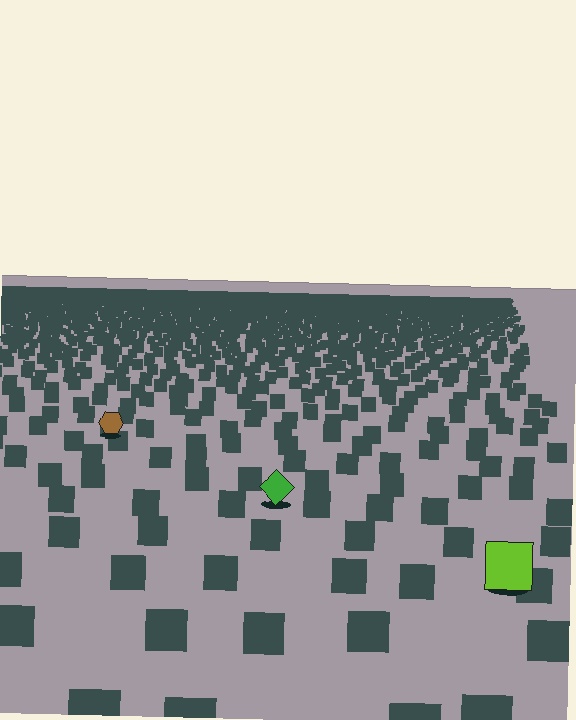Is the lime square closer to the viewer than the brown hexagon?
Yes. The lime square is closer — you can tell from the texture gradient: the ground texture is coarser near it.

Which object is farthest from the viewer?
The brown hexagon is farthest from the viewer. It appears smaller and the ground texture around it is denser.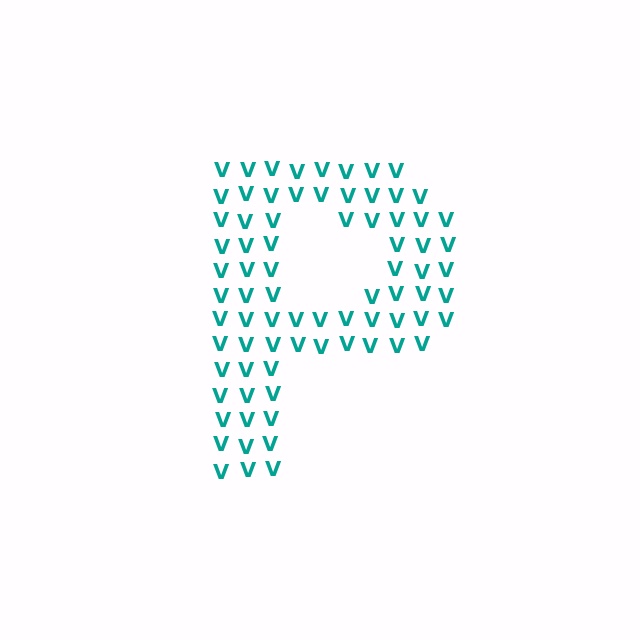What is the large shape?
The large shape is the letter P.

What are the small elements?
The small elements are letter V's.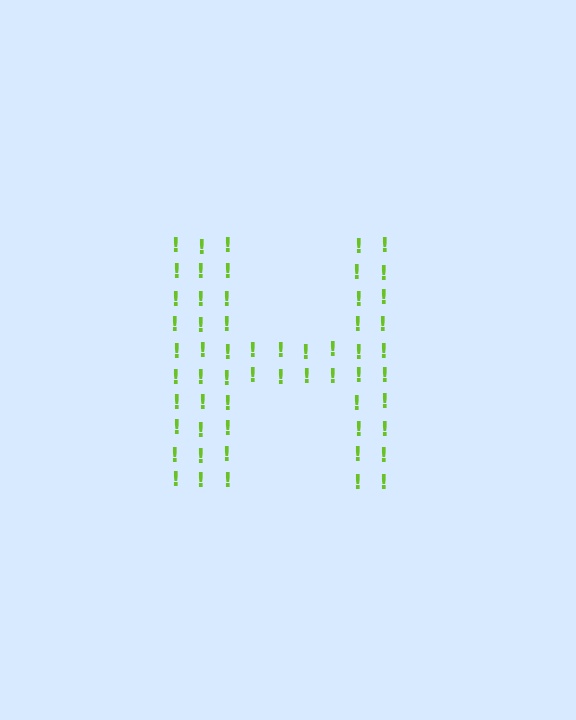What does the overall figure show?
The overall figure shows the letter H.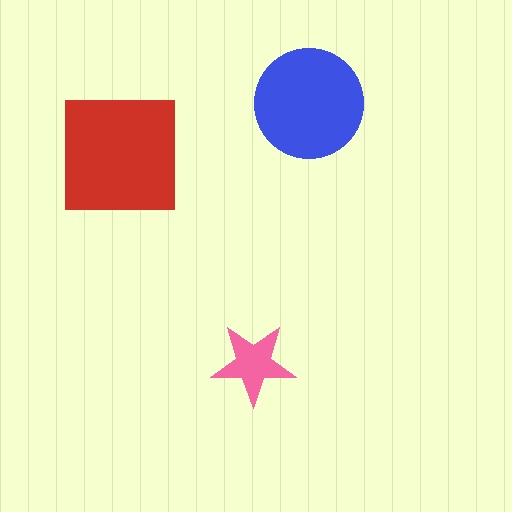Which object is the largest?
The red square.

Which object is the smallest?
The pink star.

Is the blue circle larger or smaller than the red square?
Smaller.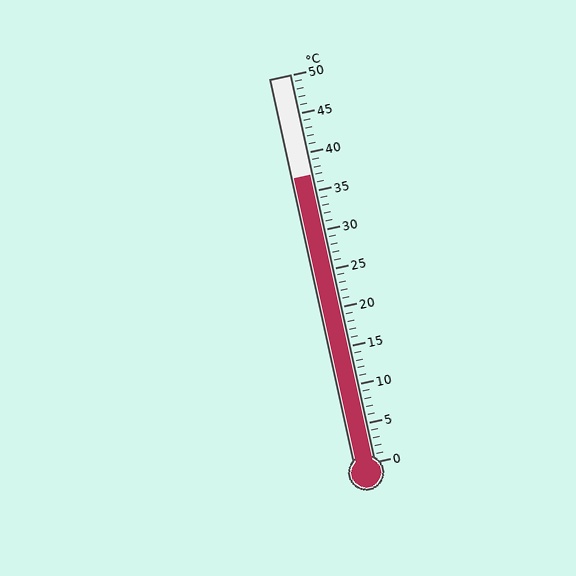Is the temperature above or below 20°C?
The temperature is above 20°C.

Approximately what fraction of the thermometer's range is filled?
The thermometer is filled to approximately 75% of its range.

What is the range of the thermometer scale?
The thermometer scale ranges from 0°C to 50°C.